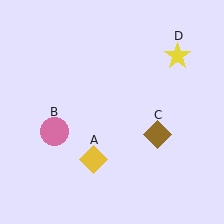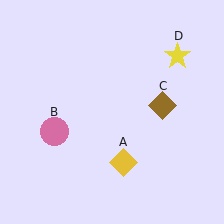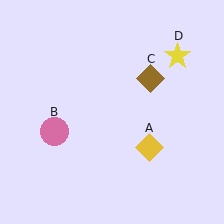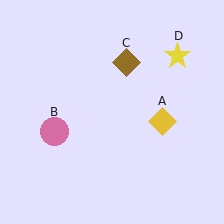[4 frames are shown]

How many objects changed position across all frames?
2 objects changed position: yellow diamond (object A), brown diamond (object C).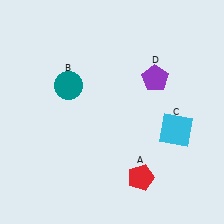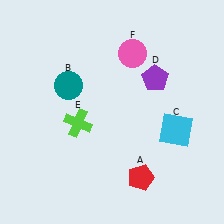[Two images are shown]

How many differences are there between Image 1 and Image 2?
There are 2 differences between the two images.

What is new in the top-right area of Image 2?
A pink circle (F) was added in the top-right area of Image 2.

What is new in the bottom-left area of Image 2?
A lime cross (E) was added in the bottom-left area of Image 2.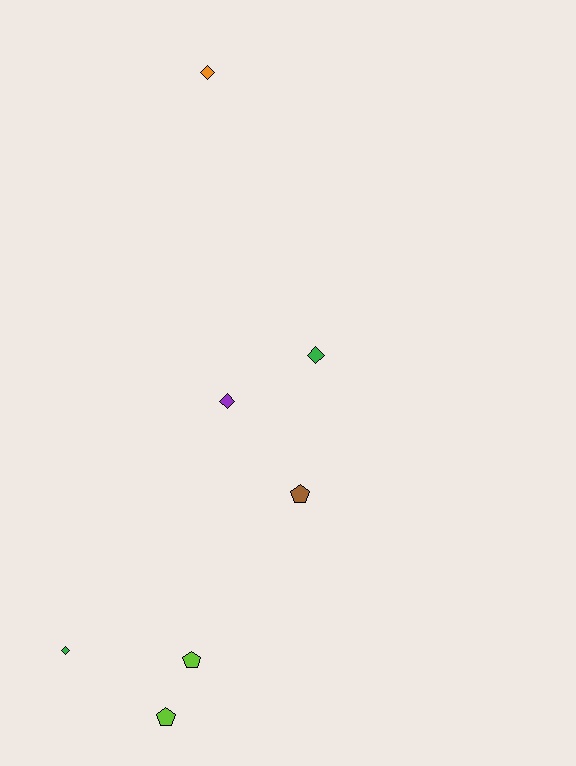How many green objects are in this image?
There are 2 green objects.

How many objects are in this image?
There are 7 objects.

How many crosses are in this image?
There are no crosses.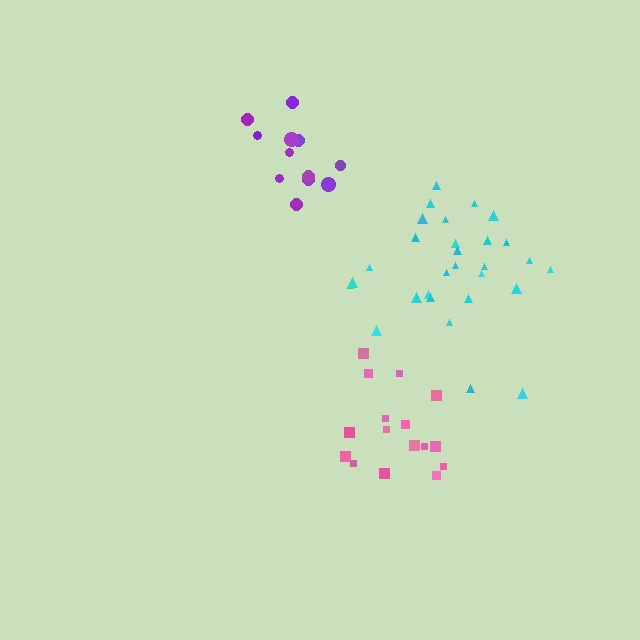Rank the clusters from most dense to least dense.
purple, cyan, pink.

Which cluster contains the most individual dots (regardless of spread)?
Cyan (29).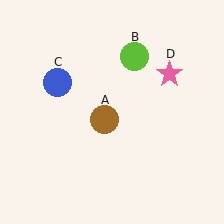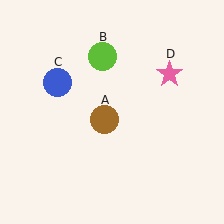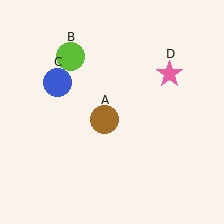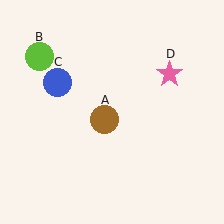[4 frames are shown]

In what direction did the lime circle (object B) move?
The lime circle (object B) moved left.